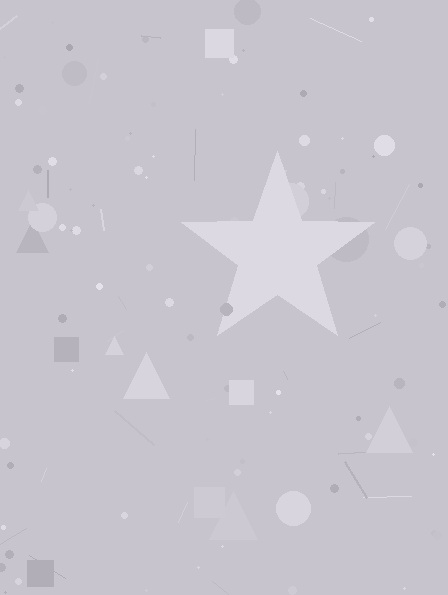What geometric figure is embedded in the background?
A star is embedded in the background.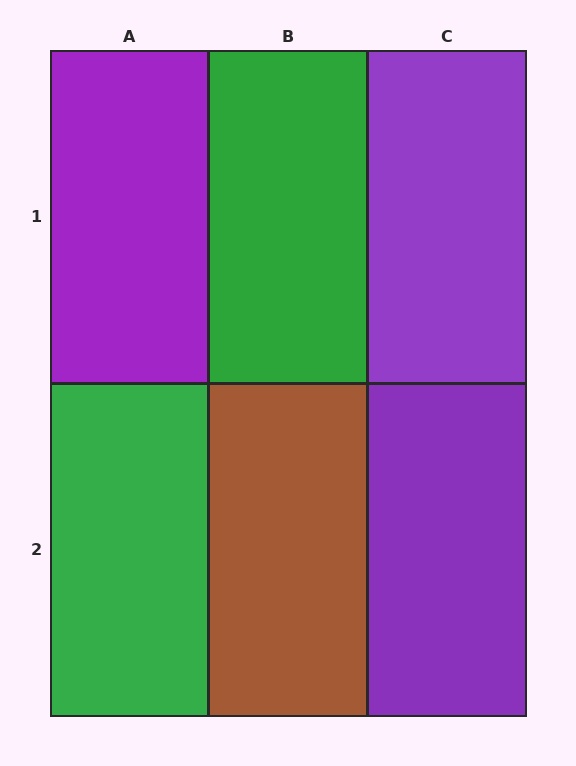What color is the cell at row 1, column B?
Green.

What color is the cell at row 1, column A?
Purple.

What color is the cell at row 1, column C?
Purple.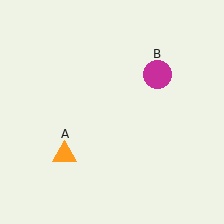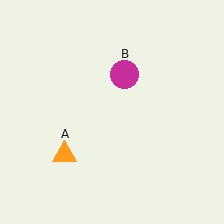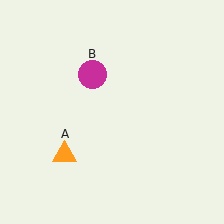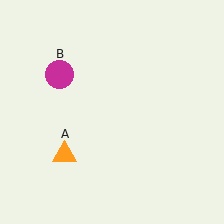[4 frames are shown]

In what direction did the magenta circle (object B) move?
The magenta circle (object B) moved left.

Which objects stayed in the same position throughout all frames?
Orange triangle (object A) remained stationary.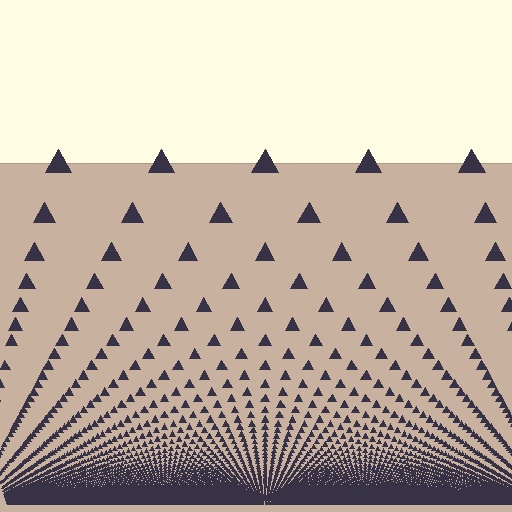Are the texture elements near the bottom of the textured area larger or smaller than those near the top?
Smaller. The gradient is inverted — elements near the bottom are smaller and denser.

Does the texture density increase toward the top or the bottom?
Density increases toward the bottom.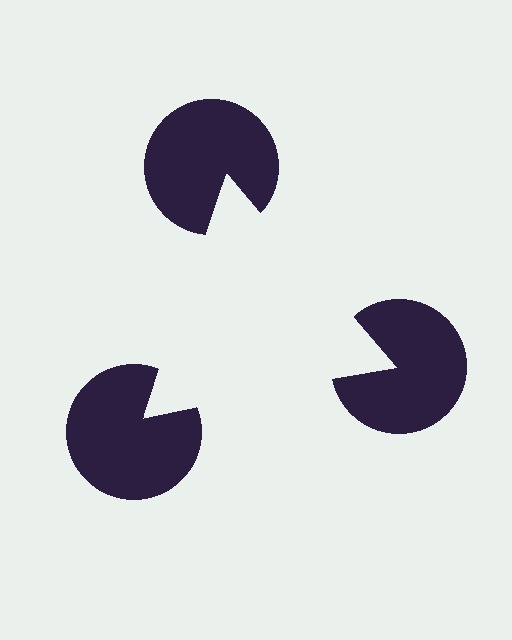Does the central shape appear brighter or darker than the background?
It typically appears slightly brighter than the background, even though no actual brightness change is drawn.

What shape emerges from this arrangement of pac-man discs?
An illusory triangle — its edges are inferred from the aligned wedge cuts in the pac-man discs, not physically drawn.